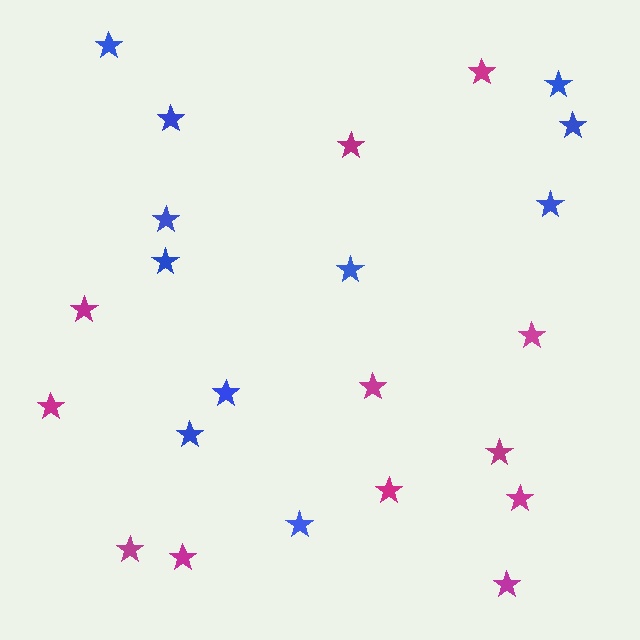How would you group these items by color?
There are 2 groups: one group of blue stars (11) and one group of magenta stars (12).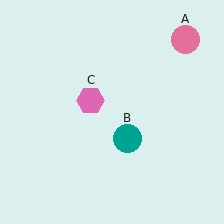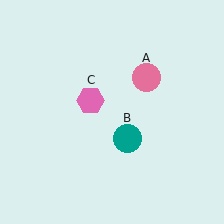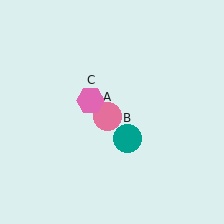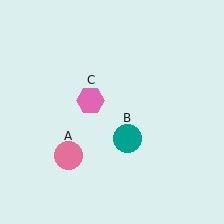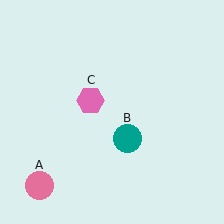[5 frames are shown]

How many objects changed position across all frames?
1 object changed position: pink circle (object A).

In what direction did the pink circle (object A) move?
The pink circle (object A) moved down and to the left.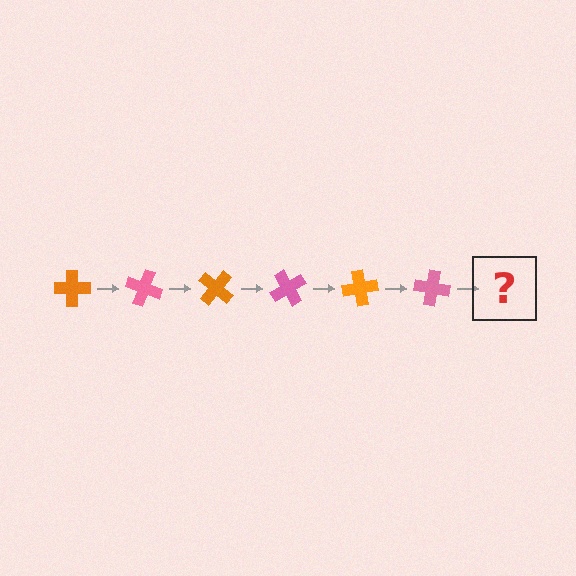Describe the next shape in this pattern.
It should be an orange cross, rotated 120 degrees from the start.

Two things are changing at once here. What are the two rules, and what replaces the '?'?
The two rules are that it rotates 20 degrees each step and the color cycles through orange and pink. The '?' should be an orange cross, rotated 120 degrees from the start.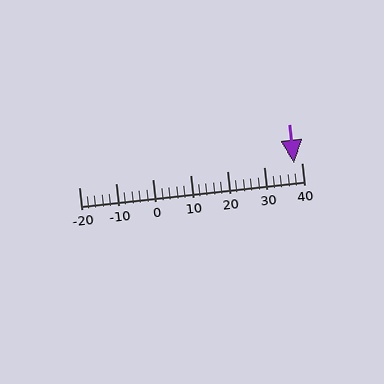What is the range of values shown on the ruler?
The ruler shows values from -20 to 40.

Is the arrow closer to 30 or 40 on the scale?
The arrow is closer to 40.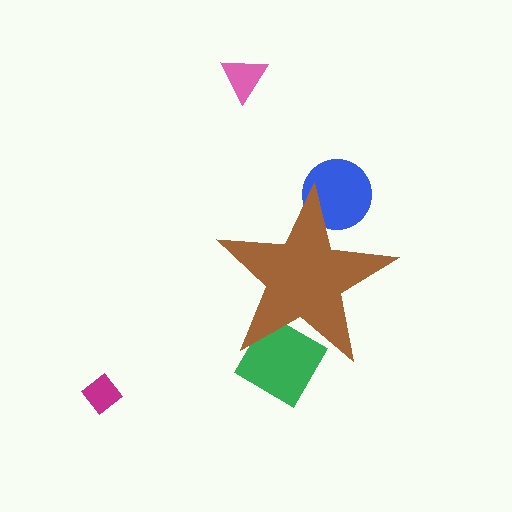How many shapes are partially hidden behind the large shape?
2 shapes are partially hidden.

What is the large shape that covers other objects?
A brown star.